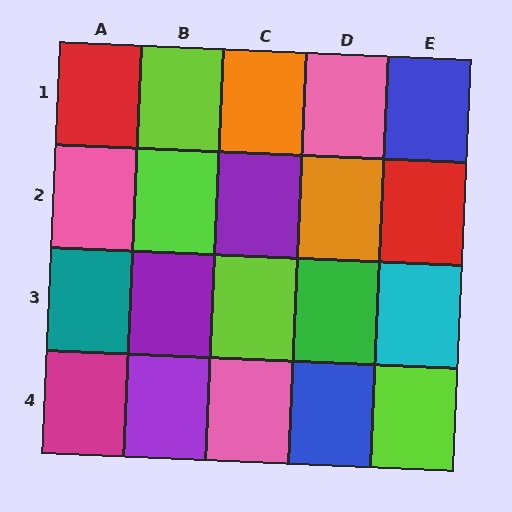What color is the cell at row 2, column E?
Red.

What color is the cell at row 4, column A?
Magenta.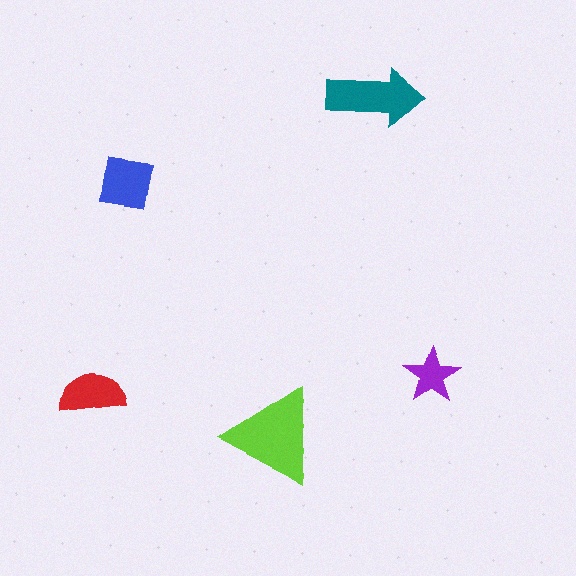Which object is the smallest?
The purple star.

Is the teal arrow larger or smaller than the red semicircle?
Larger.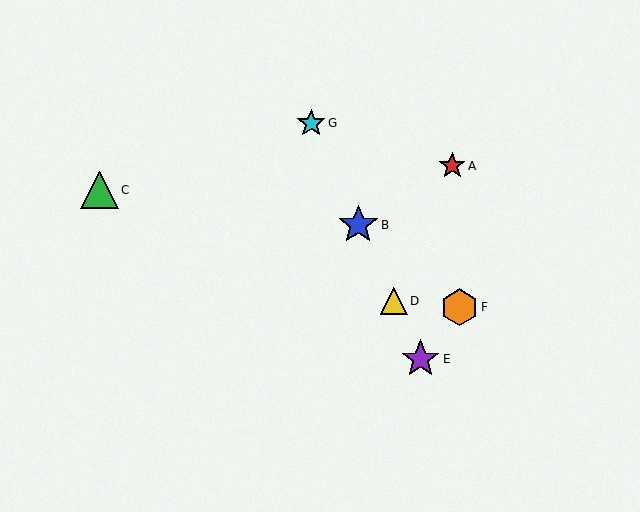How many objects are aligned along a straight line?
4 objects (B, D, E, G) are aligned along a straight line.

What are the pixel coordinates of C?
Object C is at (100, 190).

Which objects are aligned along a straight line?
Objects B, D, E, G are aligned along a straight line.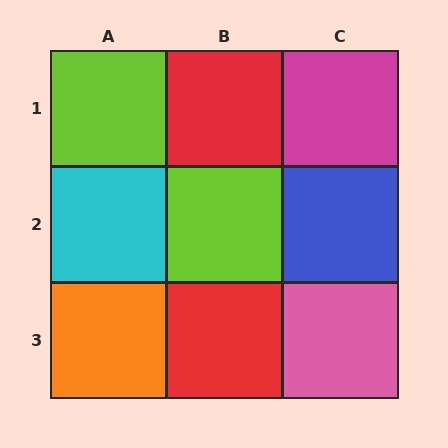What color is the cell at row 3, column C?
Pink.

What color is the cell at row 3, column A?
Orange.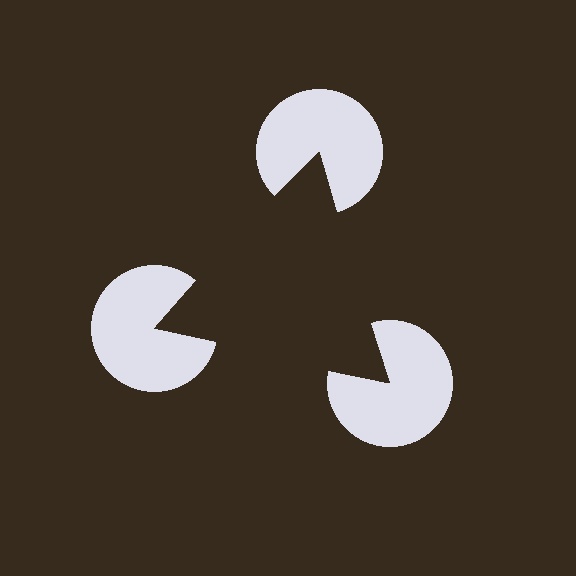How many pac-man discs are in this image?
There are 3 — one at each vertex of the illusory triangle.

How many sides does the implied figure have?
3 sides.